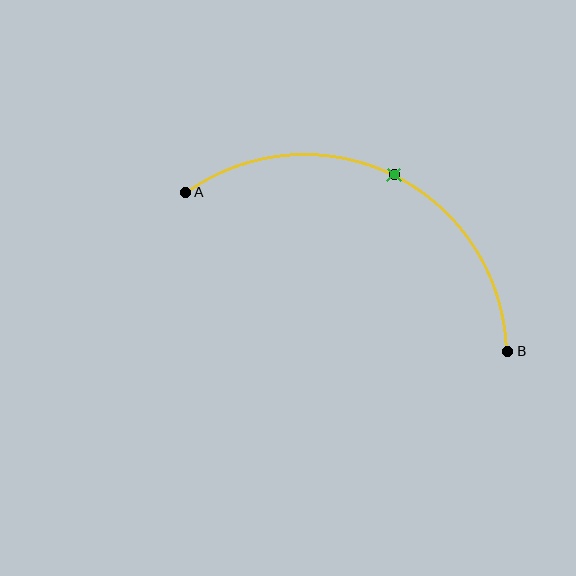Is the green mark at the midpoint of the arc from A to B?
Yes. The green mark lies on the arc at equal arc-length from both A and B — it is the arc midpoint.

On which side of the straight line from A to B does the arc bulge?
The arc bulges above the straight line connecting A and B.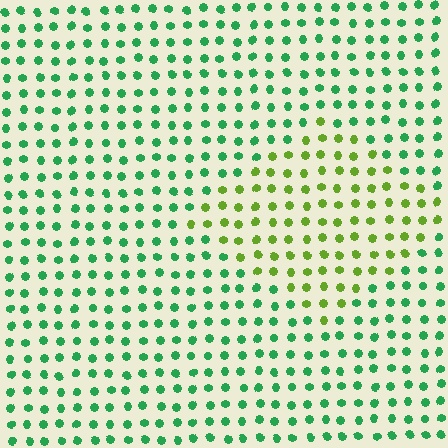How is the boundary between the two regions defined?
The boundary is defined purely by a slight shift in hue (about 49 degrees). Spacing, size, and orientation are identical on both sides.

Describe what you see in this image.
The image is filled with small green elements in a uniform arrangement. A diamond-shaped region is visible where the elements are tinted to a slightly different hue, forming a subtle color boundary.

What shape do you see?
I see a diamond.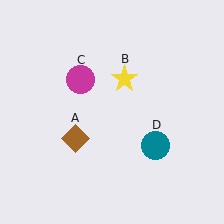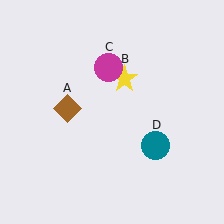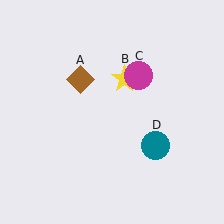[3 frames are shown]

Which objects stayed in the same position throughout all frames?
Yellow star (object B) and teal circle (object D) remained stationary.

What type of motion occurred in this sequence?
The brown diamond (object A), magenta circle (object C) rotated clockwise around the center of the scene.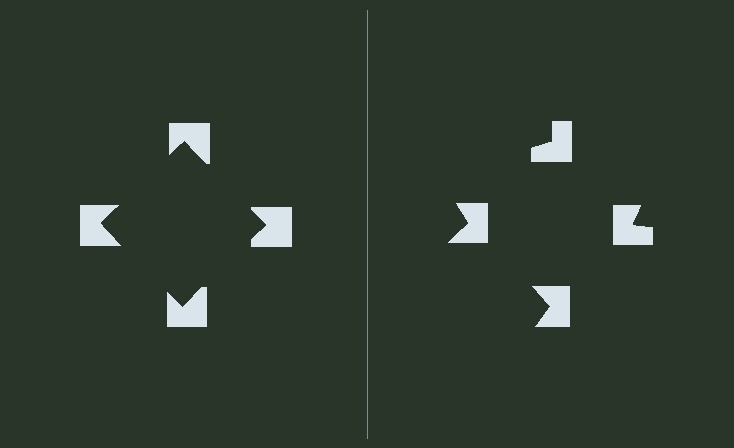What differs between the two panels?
The notched squares are positioned identically on both sides; only the wedge orientations differ. On the left they align to a square; on the right they are misaligned.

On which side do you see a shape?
An illusory square appears on the left side. On the right side the wedge cuts are rotated, so no coherent shape forms.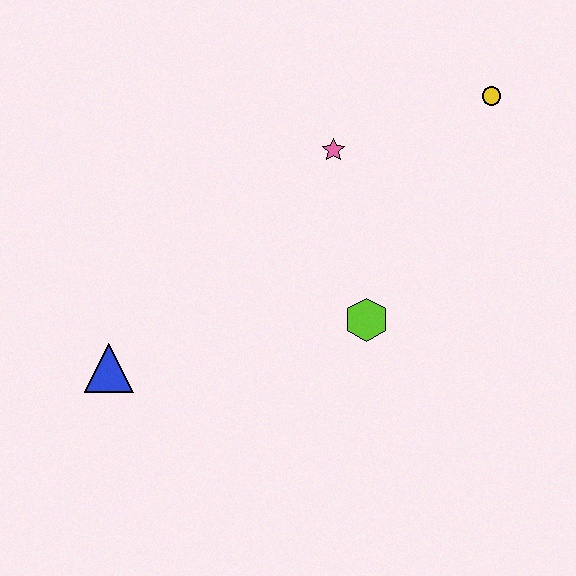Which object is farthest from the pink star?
The blue triangle is farthest from the pink star.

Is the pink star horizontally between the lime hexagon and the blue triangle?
Yes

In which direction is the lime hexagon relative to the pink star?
The lime hexagon is below the pink star.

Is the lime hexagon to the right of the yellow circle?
No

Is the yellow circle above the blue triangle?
Yes